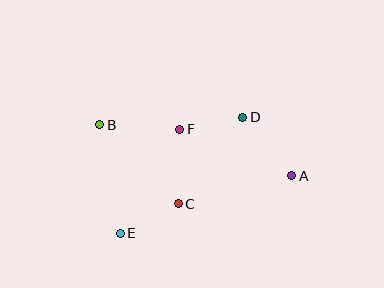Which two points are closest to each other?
Points D and F are closest to each other.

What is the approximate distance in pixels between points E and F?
The distance between E and F is approximately 120 pixels.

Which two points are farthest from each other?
Points A and B are farthest from each other.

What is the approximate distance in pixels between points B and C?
The distance between B and C is approximately 112 pixels.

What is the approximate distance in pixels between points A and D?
The distance between A and D is approximately 76 pixels.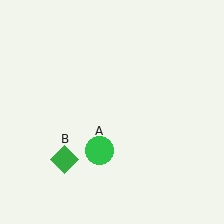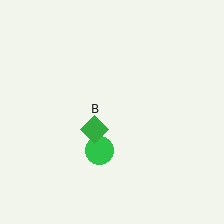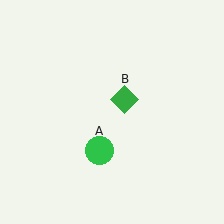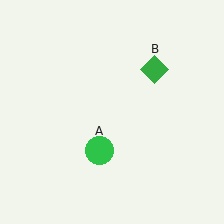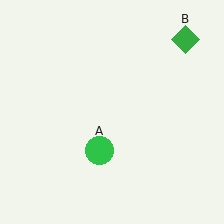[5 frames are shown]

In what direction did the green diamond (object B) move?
The green diamond (object B) moved up and to the right.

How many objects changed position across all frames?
1 object changed position: green diamond (object B).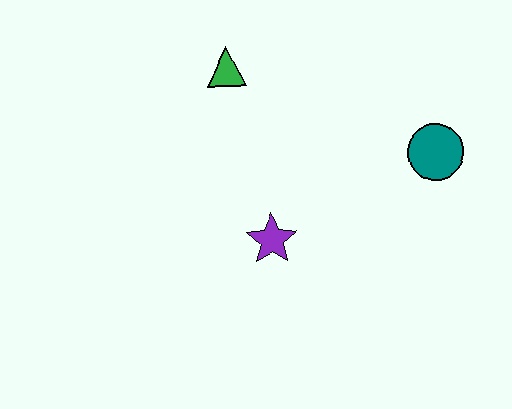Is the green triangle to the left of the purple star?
Yes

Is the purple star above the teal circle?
No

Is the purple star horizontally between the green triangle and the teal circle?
Yes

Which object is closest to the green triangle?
The purple star is closest to the green triangle.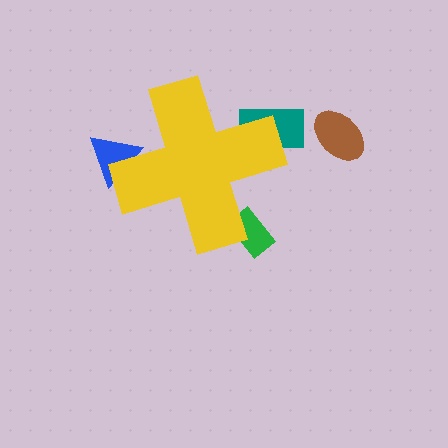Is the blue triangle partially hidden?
Yes, the blue triangle is partially hidden behind the yellow cross.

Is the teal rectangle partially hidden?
Yes, the teal rectangle is partially hidden behind the yellow cross.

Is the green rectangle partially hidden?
Yes, the green rectangle is partially hidden behind the yellow cross.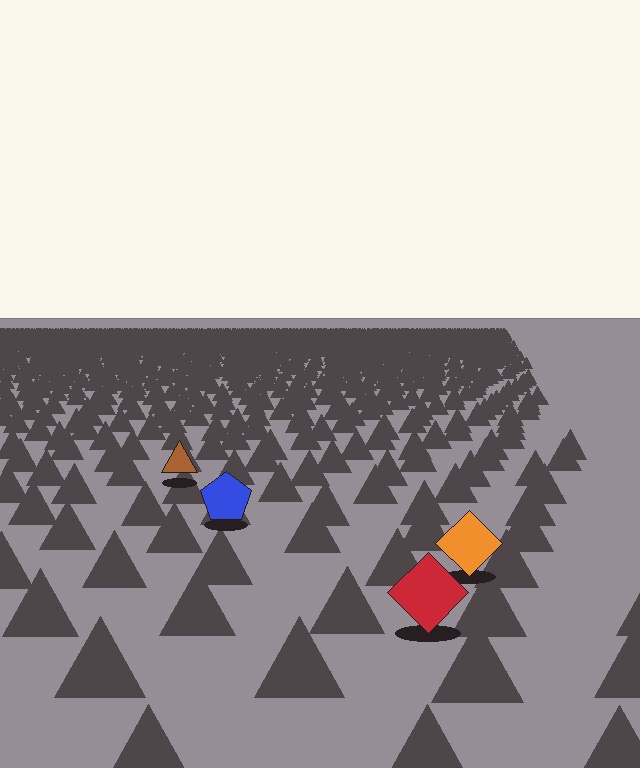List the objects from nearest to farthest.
From nearest to farthest: the red diamond, the orange diamond, the blue pentagon, the brown triangle.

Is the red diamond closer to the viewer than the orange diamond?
Yes. The red diamond is closer — you can tell from the texture gradient: the ground texture is coarser near it.